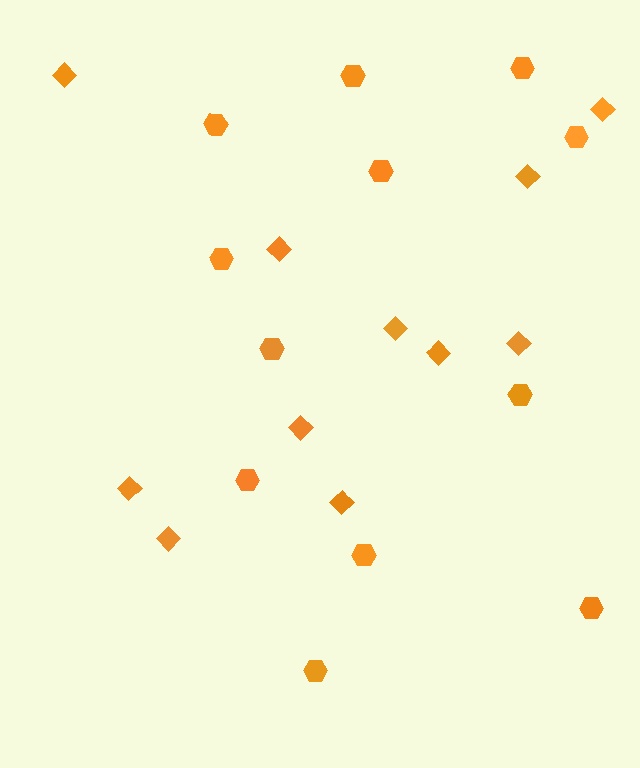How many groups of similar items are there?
There are 2 groups: one group of diamonds (11) and one group of hexagons (12).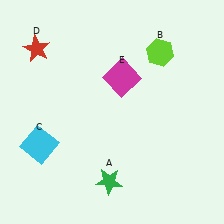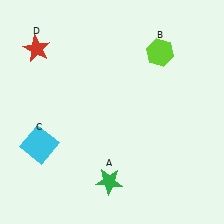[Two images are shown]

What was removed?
The magenta square (E) was removed in Image 2.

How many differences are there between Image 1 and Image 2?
There is 1 difference between the two images.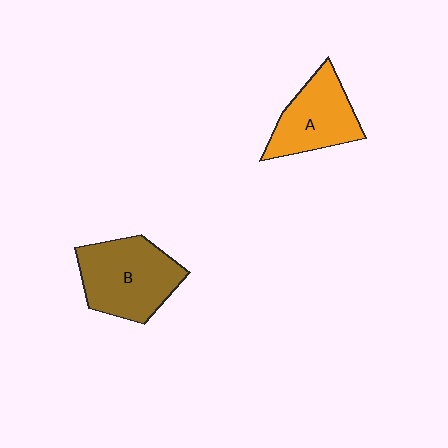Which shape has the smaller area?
Shape A (orange).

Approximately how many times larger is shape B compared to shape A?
Approximately 1.3 times.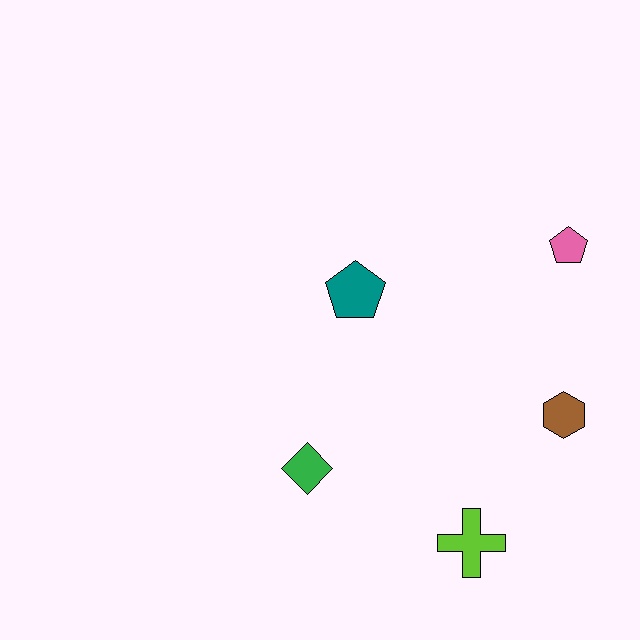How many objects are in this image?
There are 5 objects.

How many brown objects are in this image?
There is 1 brown object.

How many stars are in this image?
There are no stars.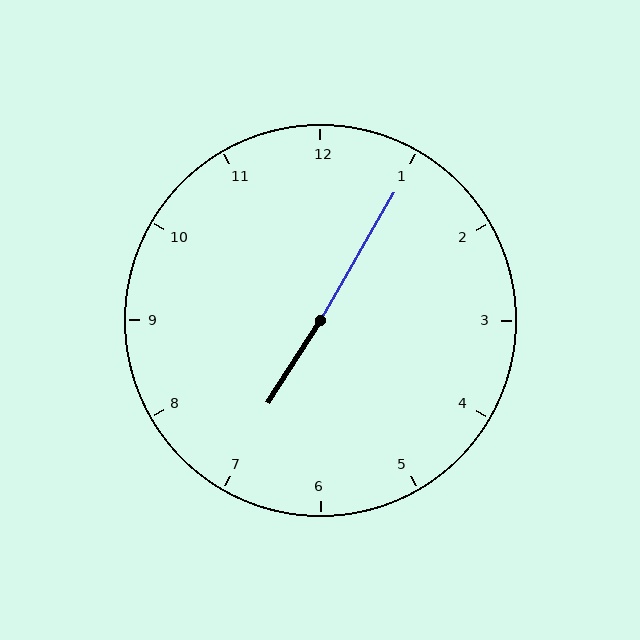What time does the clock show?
7:05.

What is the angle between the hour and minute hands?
Approximately 178 degrees.